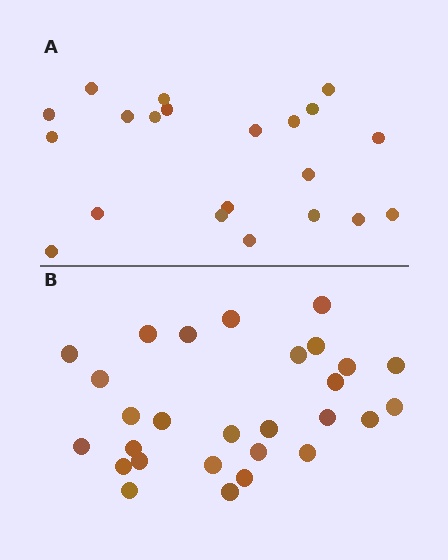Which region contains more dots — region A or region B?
Region B (the bottom region) has more dots.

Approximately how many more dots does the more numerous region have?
Region B has roughly 8 or so more dots than region A.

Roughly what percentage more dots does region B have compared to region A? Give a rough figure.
About 35% more.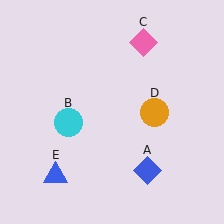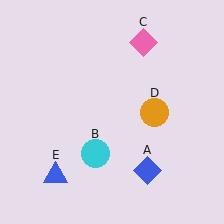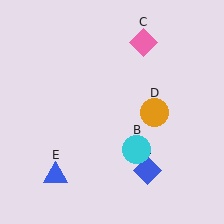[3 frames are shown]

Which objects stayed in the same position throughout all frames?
Blue diamond (object A) and pink diamond (object C) and orange circle (object D) and blue triangle (object E) remained stationary.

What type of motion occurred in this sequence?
The cyan circle (object B) rotated counterclockwise around the center of the scene.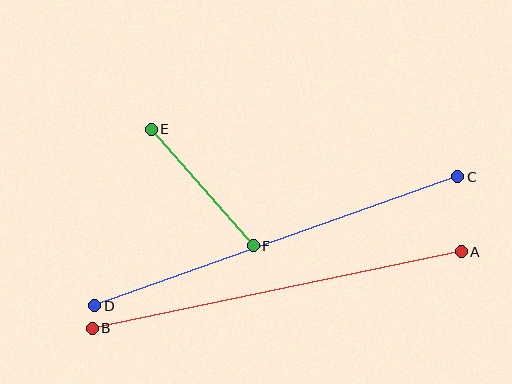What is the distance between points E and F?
The distance is approximately 155 pixels.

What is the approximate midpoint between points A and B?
The midpoint is at approximately (277, 290) pixels.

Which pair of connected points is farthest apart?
Points C and D are farthest apart.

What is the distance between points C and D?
The distance is approximately 386 pixels.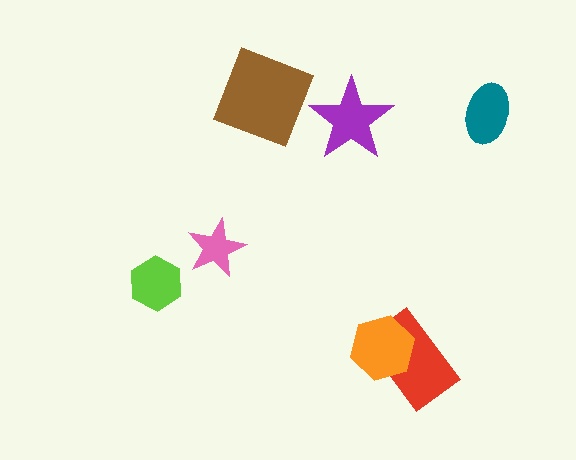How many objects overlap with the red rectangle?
1 object overlaps with the red rectangle.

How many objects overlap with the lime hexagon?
0 objects overlap with the lime hexagon.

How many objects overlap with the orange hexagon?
1 object overlaps with the orange hexagon.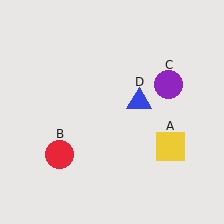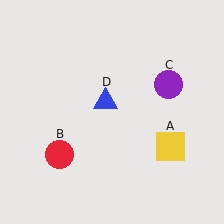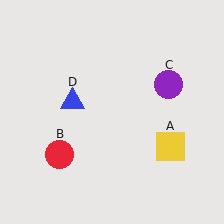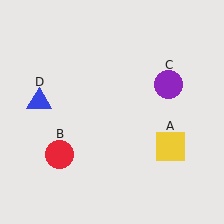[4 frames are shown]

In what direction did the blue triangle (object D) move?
The blue triangle (object D) moved left.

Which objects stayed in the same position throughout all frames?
Yellow square (object A) and red circle (object B) and purple circle (object C) remained stationary.